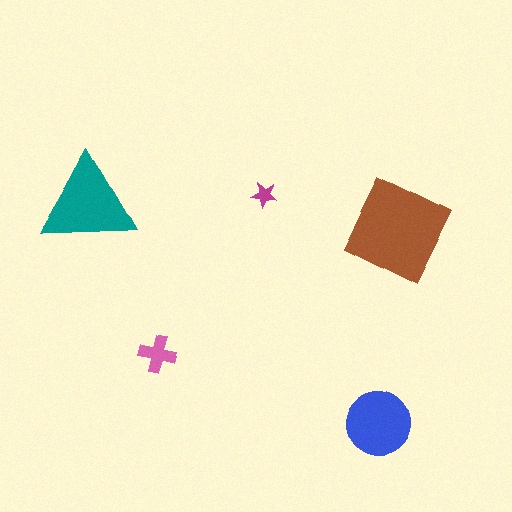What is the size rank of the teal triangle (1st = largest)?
2nd.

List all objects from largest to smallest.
The brown square, the teal triangle, the blue circle, the pink cross, the magenta star.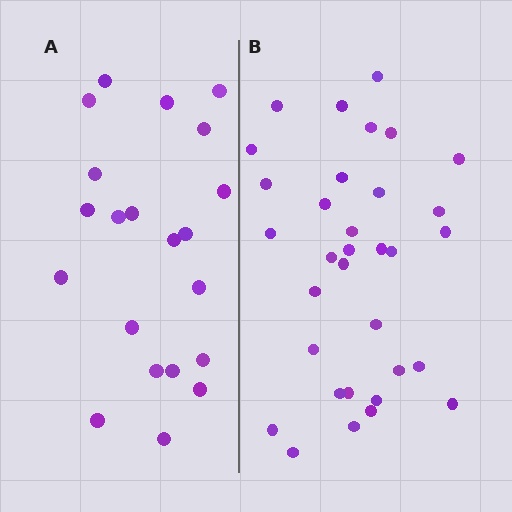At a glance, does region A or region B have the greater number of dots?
Region B (the right region) has more dots.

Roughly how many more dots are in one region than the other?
Region B has roughly 12 or so more dots than region A.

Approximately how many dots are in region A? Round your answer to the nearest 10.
About 20 dots. (The exact count is 21, which rounds to 20.)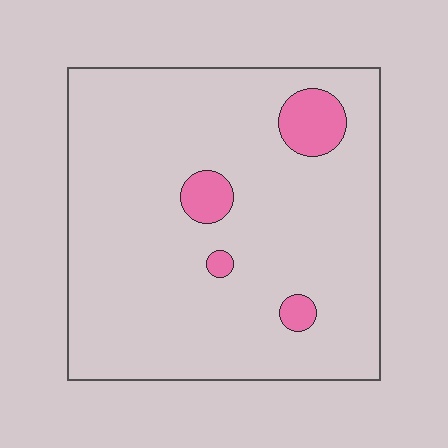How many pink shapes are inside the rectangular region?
4.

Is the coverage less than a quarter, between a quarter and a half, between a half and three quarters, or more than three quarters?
Less than a quarter.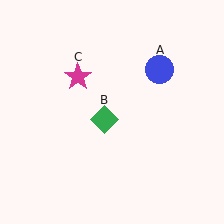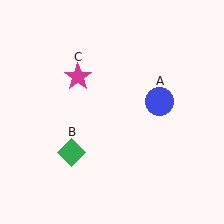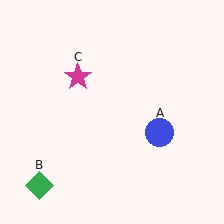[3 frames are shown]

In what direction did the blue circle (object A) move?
The blue circle (object A) moved down.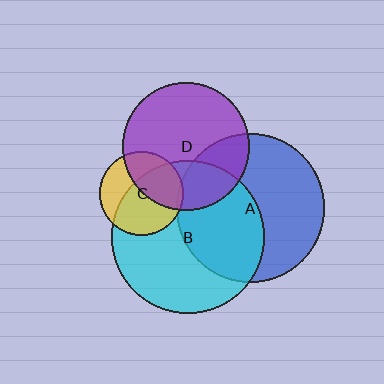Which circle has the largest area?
Circle B (cyan).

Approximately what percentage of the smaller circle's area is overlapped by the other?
Approximately 5%.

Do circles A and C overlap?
Yes.